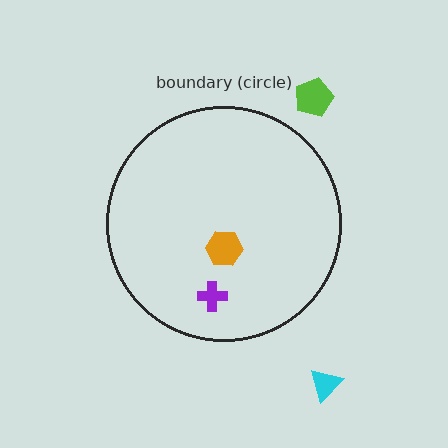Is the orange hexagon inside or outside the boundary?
Inside.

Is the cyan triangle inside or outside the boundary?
Outside.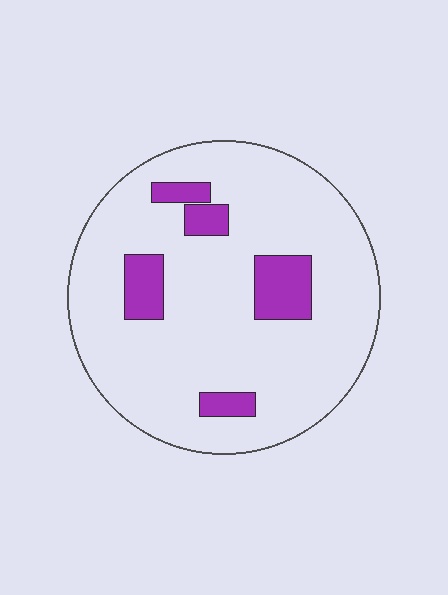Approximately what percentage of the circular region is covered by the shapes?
Approximately 15%.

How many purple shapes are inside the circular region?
5.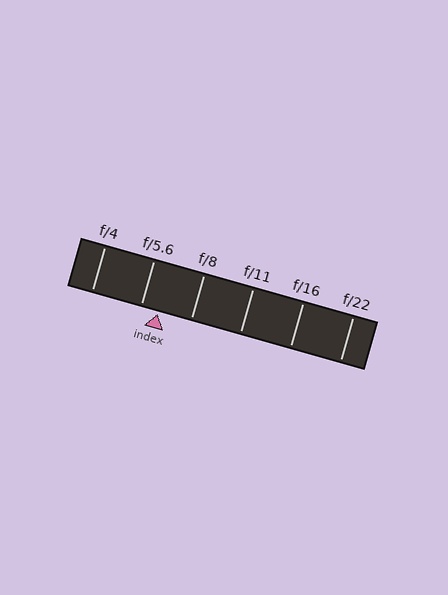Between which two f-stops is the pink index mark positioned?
The index mark is between f/5.6 and f/8.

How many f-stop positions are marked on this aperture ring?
There are 6 f-stop positions marked.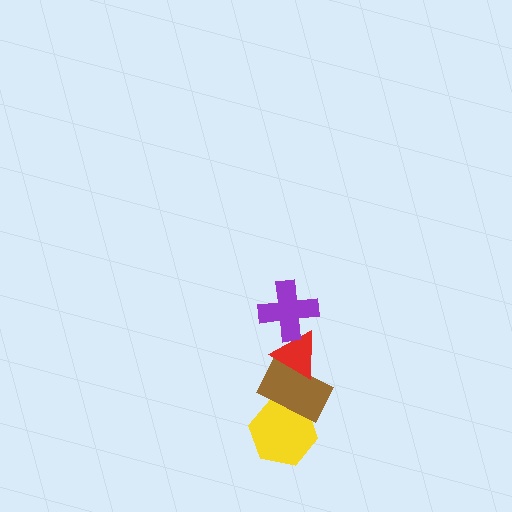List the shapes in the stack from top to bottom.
From top to bottom: the purple cross, the red triangle, the brown rectangle, the yellow hexagon.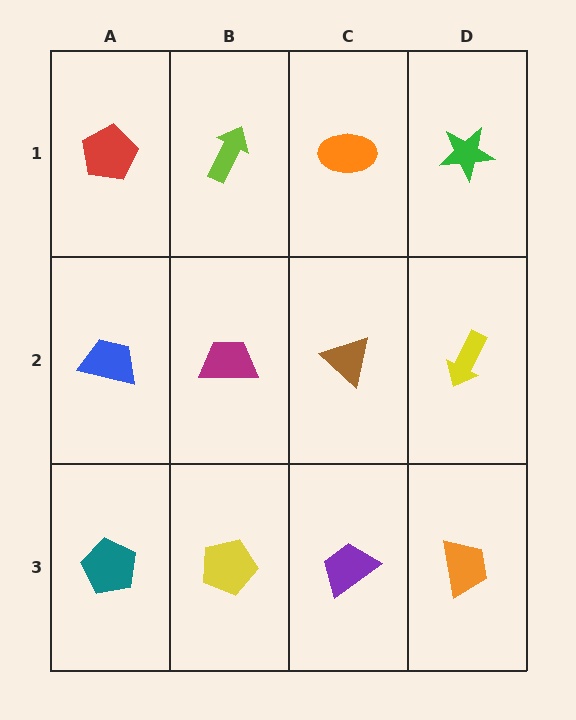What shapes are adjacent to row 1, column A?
A blue trapezoid (row 2, column A), a lime arrow (row 1, column B).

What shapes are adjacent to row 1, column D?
A yellow arrow (row 2, column D), an orange ellipse (row 1, column C).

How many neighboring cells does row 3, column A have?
2.